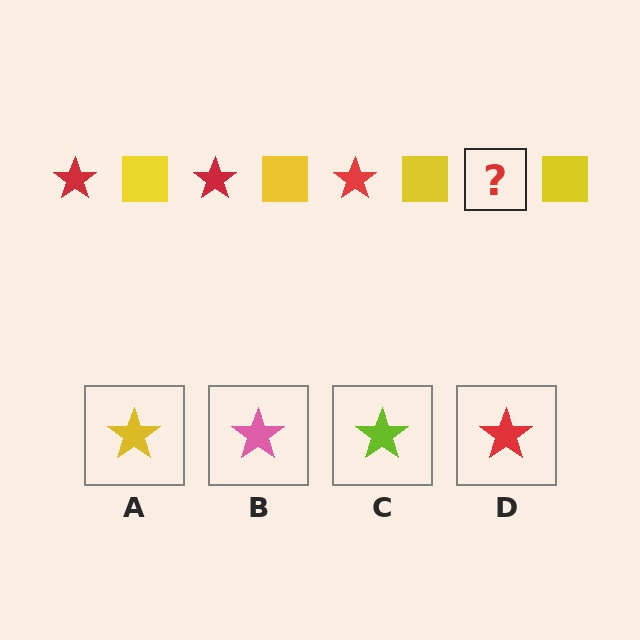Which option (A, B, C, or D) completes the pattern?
D.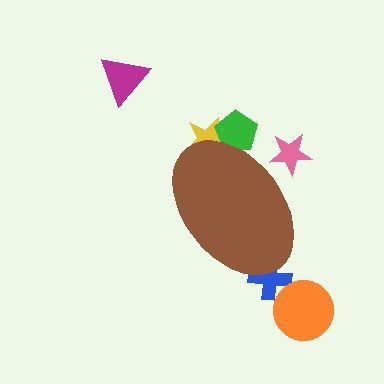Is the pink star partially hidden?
Yes, the pink star is partially hidden behind the brown ellipse.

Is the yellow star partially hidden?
Yes, the yellow star is partially hidden behind the brown ellipse.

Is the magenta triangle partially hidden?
No, the magenta triangle is fully visible.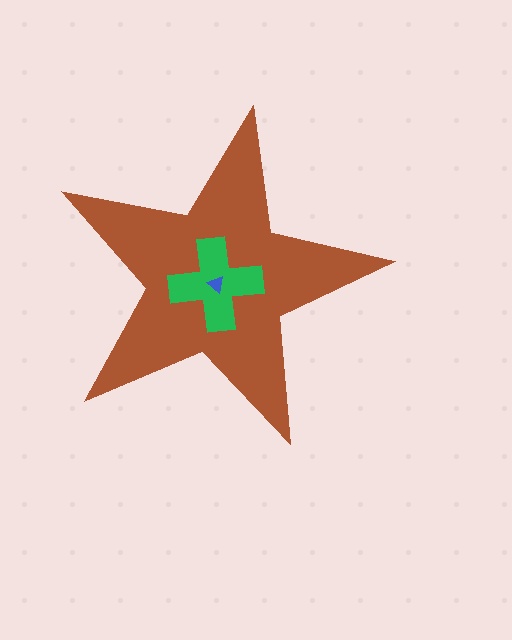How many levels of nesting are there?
3.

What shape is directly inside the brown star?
The green cross.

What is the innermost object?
The blue triangle.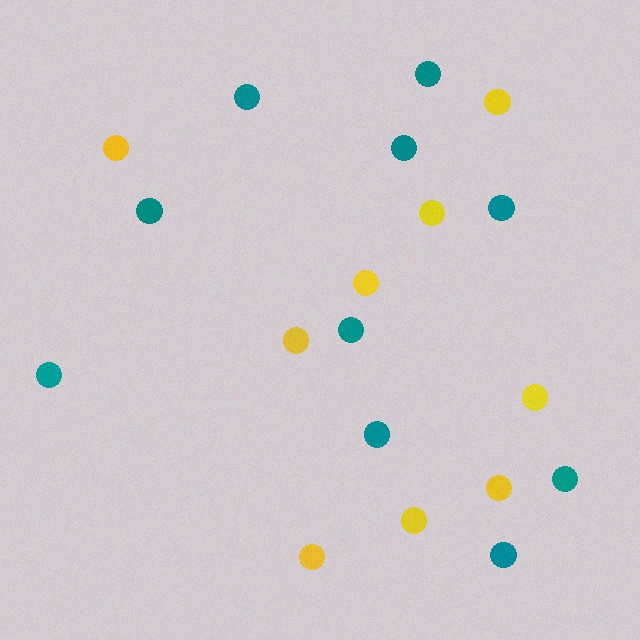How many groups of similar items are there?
There are 2 groups: one group of teal circles (10) and one group of yellow circles (9).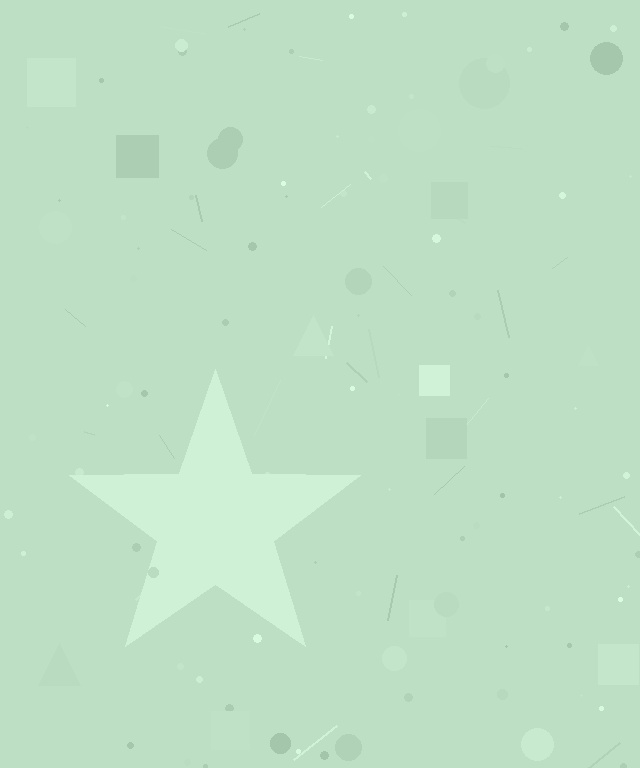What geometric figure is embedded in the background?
A star is embedded in the background.